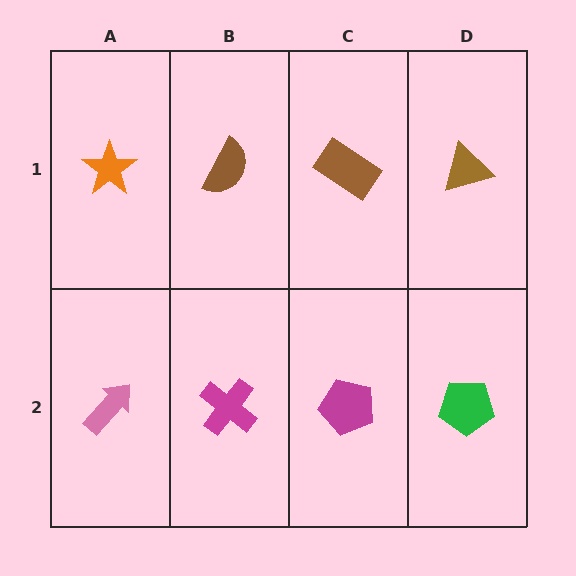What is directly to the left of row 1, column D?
A brown rectangle.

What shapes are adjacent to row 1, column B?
A magenta cross (row 2, column B), an orange star (row 1, column A), a brown rectangle (row 1, column C).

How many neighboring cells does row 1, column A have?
2.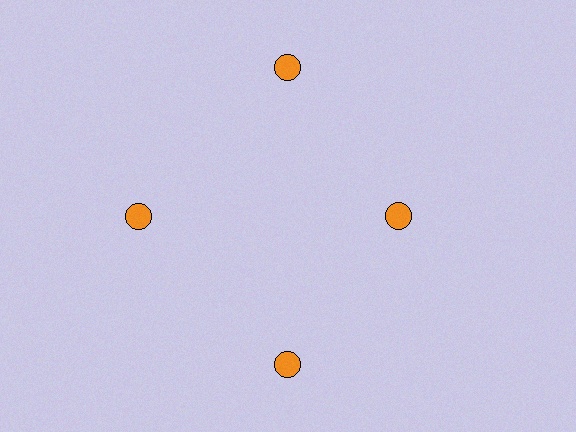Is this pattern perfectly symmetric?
No. The 4 orange circles are arranged in a ring, but one element near the 3 o'clock position is pulled inward toward the center, breaking the 4-fold rotational symmetry.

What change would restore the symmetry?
The symmetry would be restored by moving it outward, back onto the ring so that all 4 circles sit at equal angles and equal distance from the center.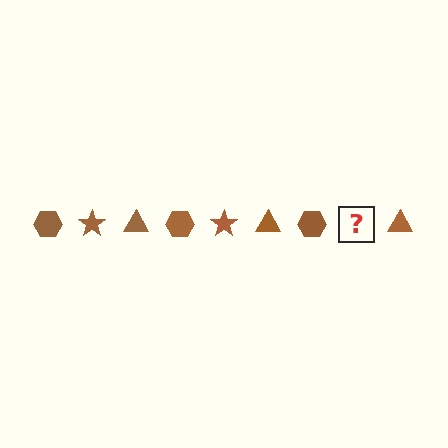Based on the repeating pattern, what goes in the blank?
The blank should be a brown star.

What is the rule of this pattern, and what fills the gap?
The rule is that the pattern cycles through hexagon, star, triangle shapes in brown. The gap should be filled with a brown star.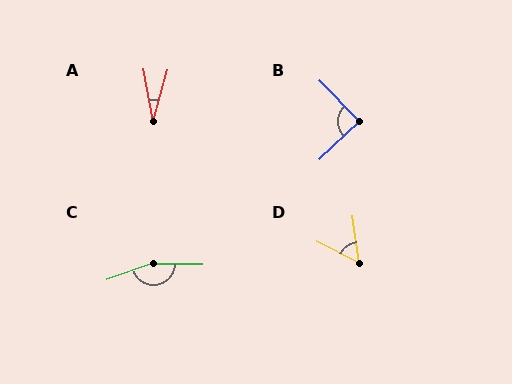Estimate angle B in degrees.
Approximately 89 degrees.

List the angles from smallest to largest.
A (26°), D (55°), B (89°), C (160°).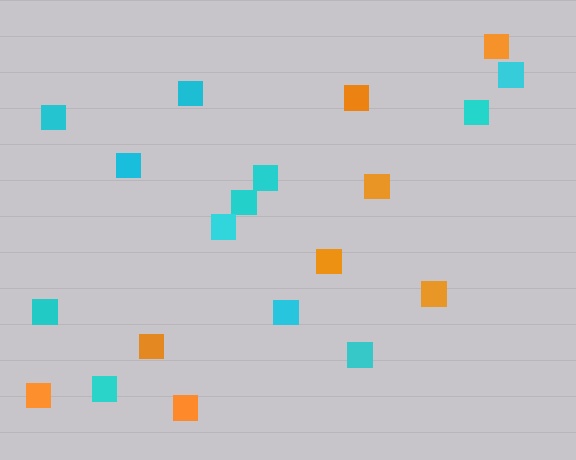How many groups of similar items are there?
There are 2 groups: one group of cyan squares (12) and one group of orange squares (8).